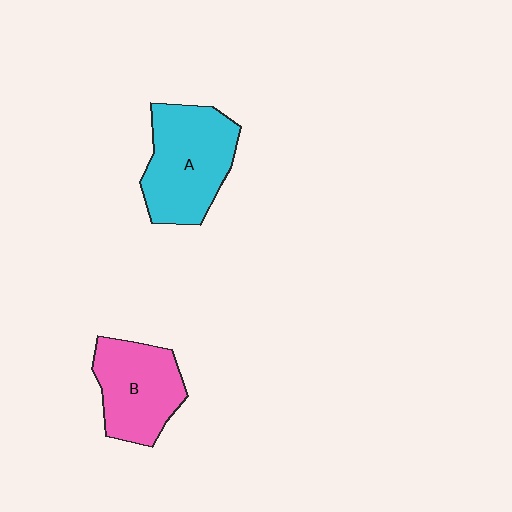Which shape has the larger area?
Shape A (cyan).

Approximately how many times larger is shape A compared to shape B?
Approximately 1.2 times.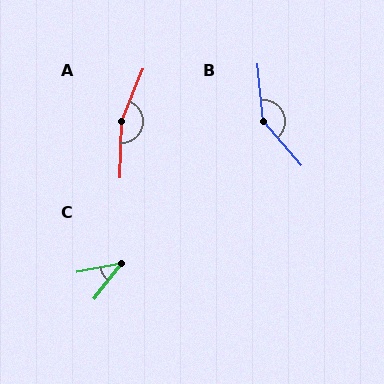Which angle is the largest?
A, at approximately 160 degrees.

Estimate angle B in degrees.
Approximately 145 degrees.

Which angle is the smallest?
C, at approximately 41 degrees.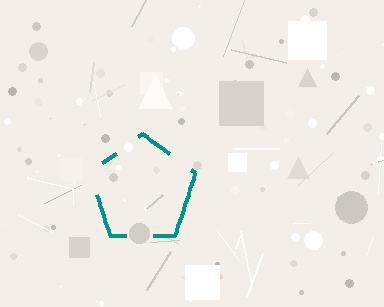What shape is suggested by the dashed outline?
The dashed outline suggests a pentagon.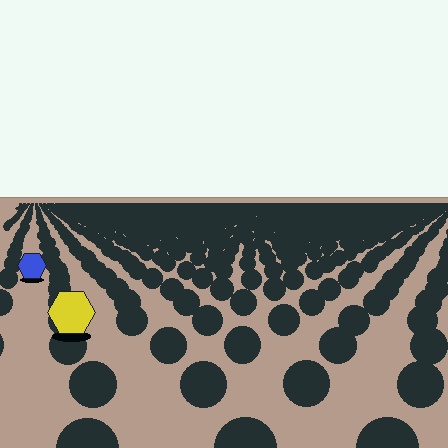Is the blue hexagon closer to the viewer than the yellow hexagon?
No. The yellow hexagon is closer — you can tell from the texture gradient: the ground texture is coarser near it.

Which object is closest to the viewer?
The yellow hexagon is closest. The texture marks near it are larger and more spread out.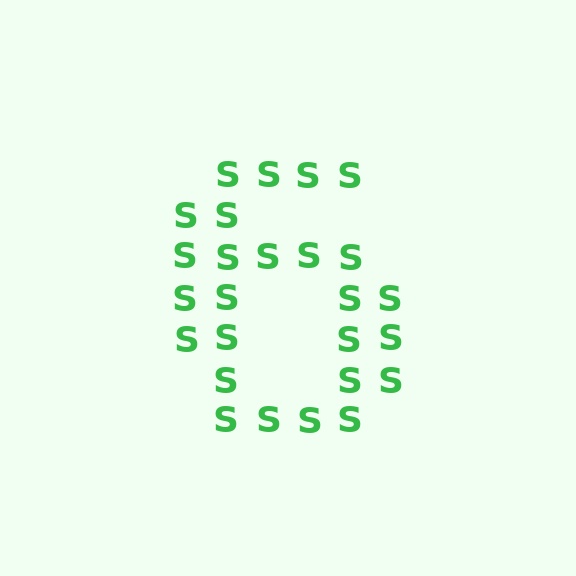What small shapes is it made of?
It is made of small letter S's.